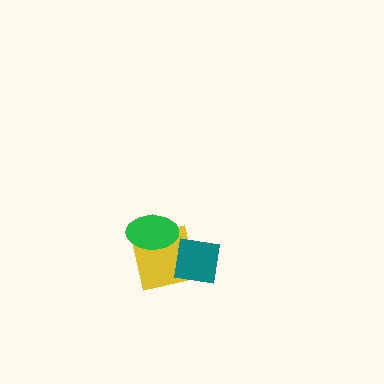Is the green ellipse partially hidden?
No, no other shape covers it.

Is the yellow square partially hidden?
Yes, it is partially covered by another shape.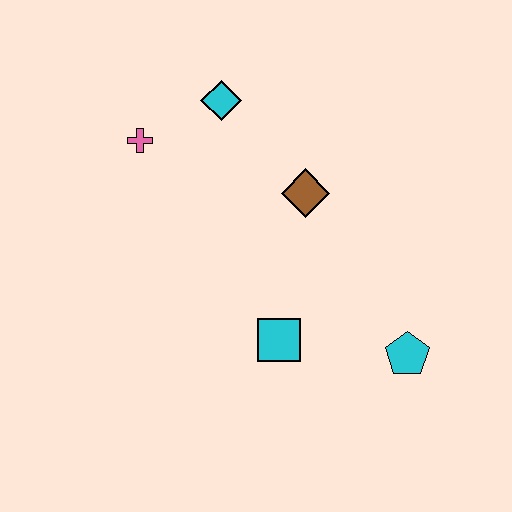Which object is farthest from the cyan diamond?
The cyan pentagon is farthest from the cyan diamond.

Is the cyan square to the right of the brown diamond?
No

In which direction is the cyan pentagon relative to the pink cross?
The cyan pentagon is to the right of the pink cross.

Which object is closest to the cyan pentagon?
The cyan square is closest to the cyan pentagon.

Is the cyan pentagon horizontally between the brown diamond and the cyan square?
No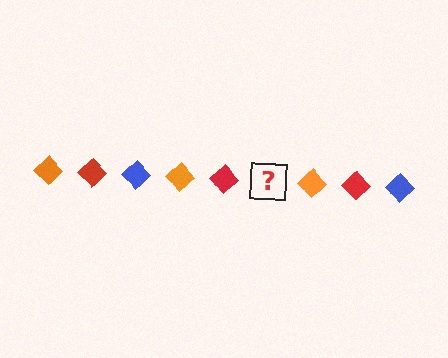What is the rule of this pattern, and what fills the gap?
The rule is that the pattern cycles through orange, red, blue diamonds. The gap should be filled with a blue diamond.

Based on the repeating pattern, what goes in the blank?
The blank should be a blue diamond.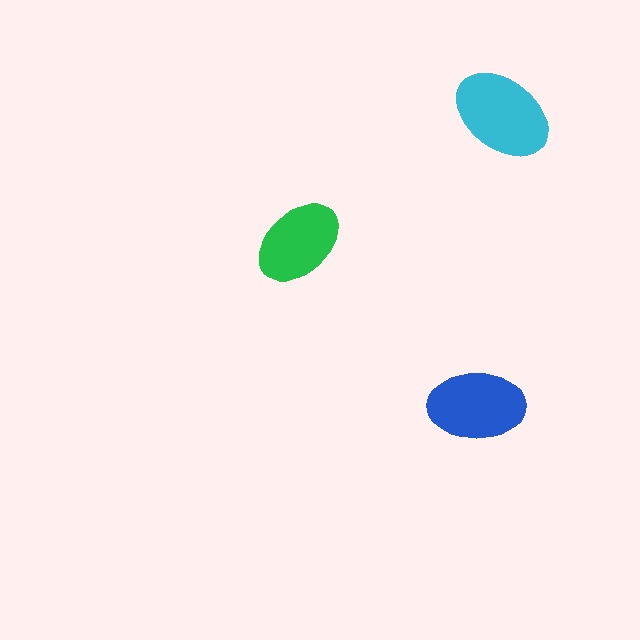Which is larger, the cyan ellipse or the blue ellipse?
The cyan one.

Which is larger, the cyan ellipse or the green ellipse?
The cyan one.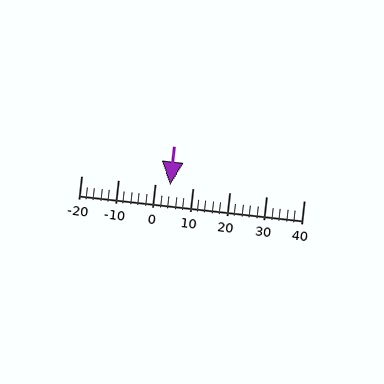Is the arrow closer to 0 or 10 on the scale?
The arrow is closer to 0.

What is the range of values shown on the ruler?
The ruler shows values from -20 to 40.